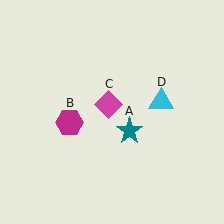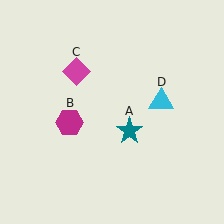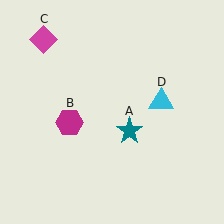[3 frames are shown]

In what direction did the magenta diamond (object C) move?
The magenta diamond (object C) moved up and to the left.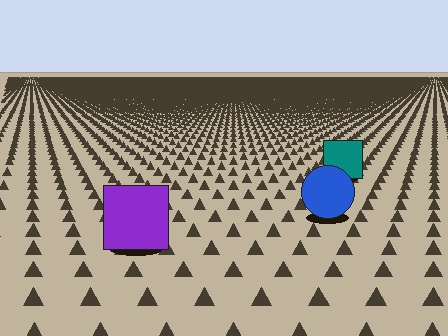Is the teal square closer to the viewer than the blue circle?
No. The blue circle is closer — you can tell from the texture gradient: the ground texture is coarser near it.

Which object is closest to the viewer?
The purple square is closest. The texture marks near it are larger and more spread out.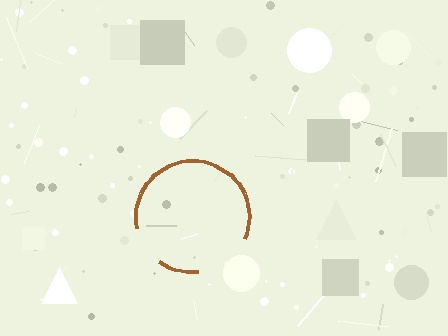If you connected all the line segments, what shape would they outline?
They would outline a circle.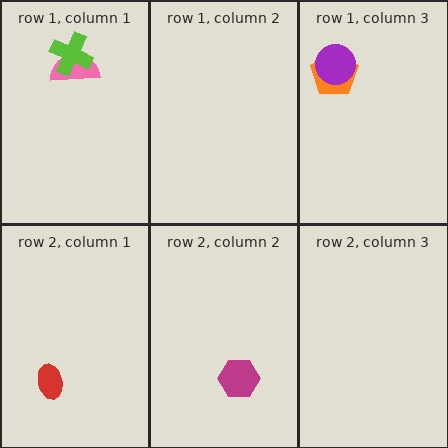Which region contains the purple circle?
The row 1, column 3 region.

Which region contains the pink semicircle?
The row 1, column 1 region.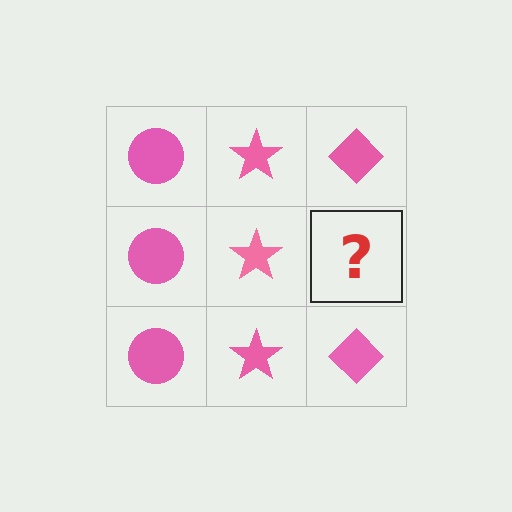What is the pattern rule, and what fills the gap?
The rule is that each column has a consistent shape. The gap should be filled with a pink diamond.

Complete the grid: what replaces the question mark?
The question mark should be replaced with a pink diamond.